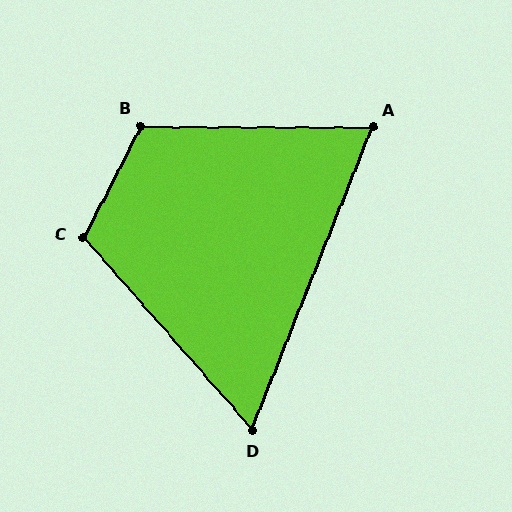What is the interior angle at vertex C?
Approximately 111 degrees (obtuse).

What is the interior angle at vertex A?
Approximately 69 degrees (acute).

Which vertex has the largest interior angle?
B, at approximately 117 degrees.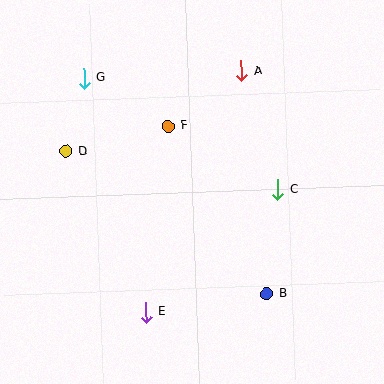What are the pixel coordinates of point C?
Point C is at (278, 190).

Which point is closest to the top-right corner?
Point A is closest to the top-right corner.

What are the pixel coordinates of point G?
Point G is at (84, 78).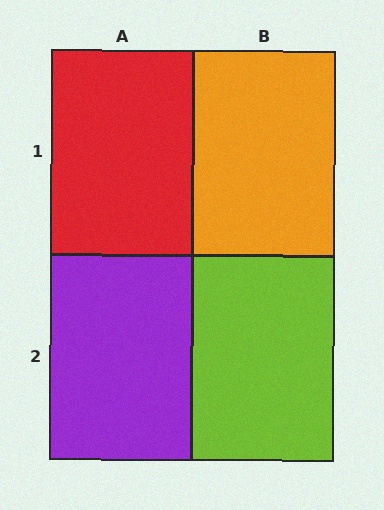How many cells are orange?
1 cell is orange.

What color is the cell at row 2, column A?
Purple.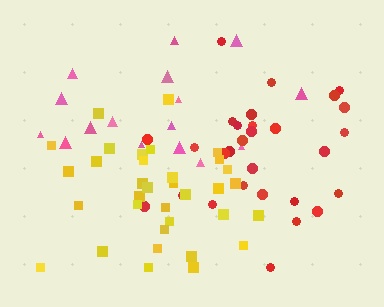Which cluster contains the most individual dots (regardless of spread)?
Yellow (34).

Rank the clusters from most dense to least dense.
yellow, red, pink.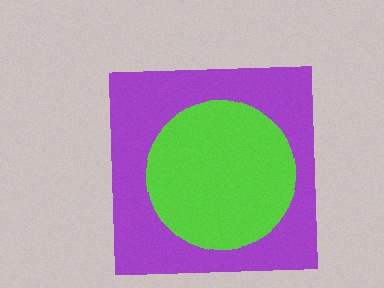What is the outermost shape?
The purple square.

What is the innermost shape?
The lime circle.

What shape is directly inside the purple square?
The lime circle.